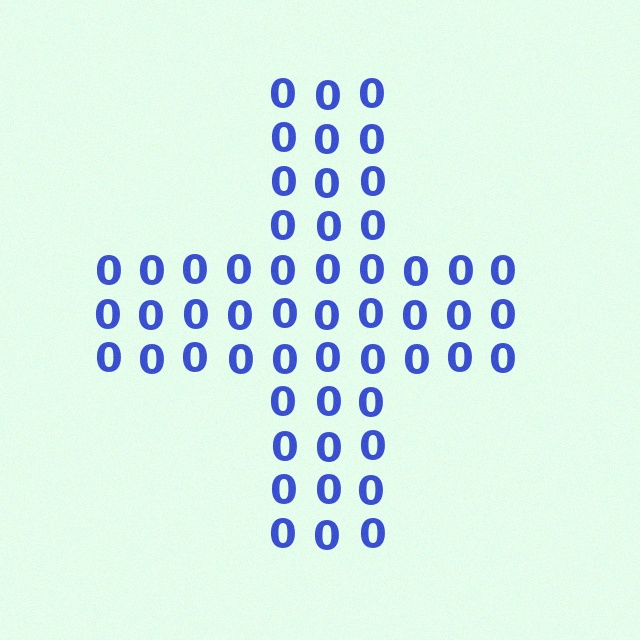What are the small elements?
The small elements are digit 0's.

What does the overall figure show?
The overall figure shows a cross.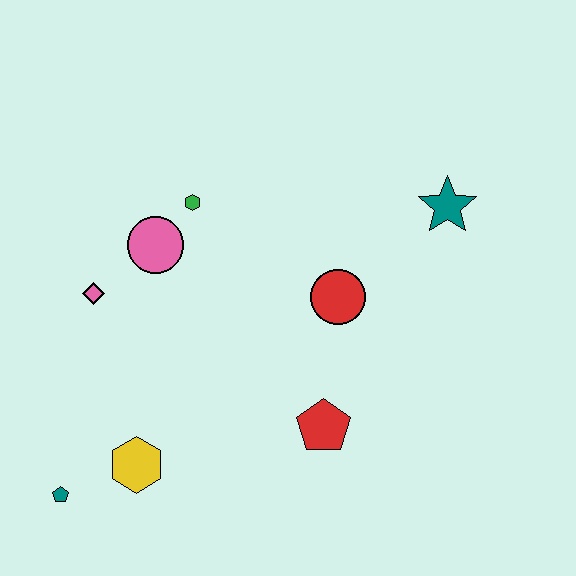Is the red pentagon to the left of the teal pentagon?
No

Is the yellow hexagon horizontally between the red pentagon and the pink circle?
No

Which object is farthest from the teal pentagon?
The teal star is farthest from the teal pentagon.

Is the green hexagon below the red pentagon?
No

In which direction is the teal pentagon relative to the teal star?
The teal pentagon is to the left of the teal star.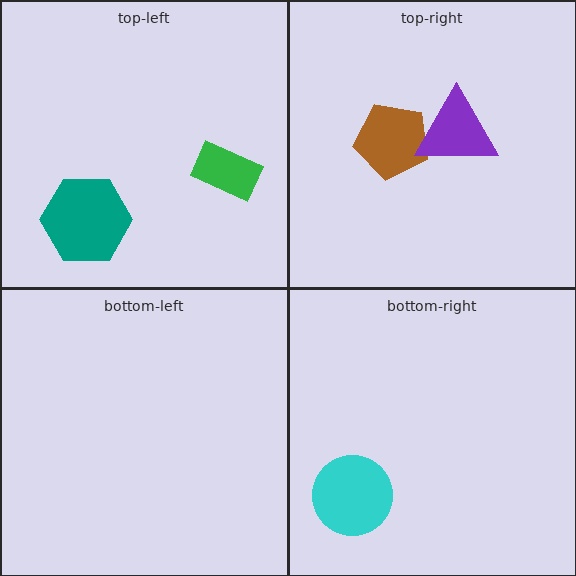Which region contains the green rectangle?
The top-left region.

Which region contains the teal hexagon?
The top-left region.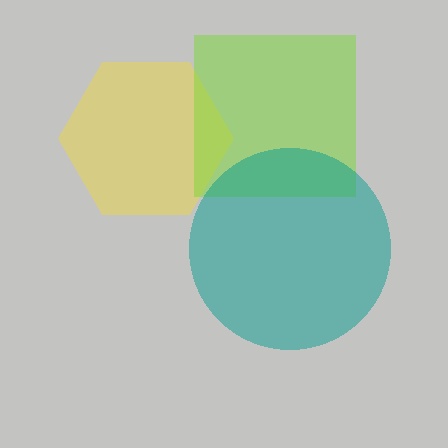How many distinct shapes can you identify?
There are 3 distinct shapes: a yellow hexagon, a lime square, a teal circle.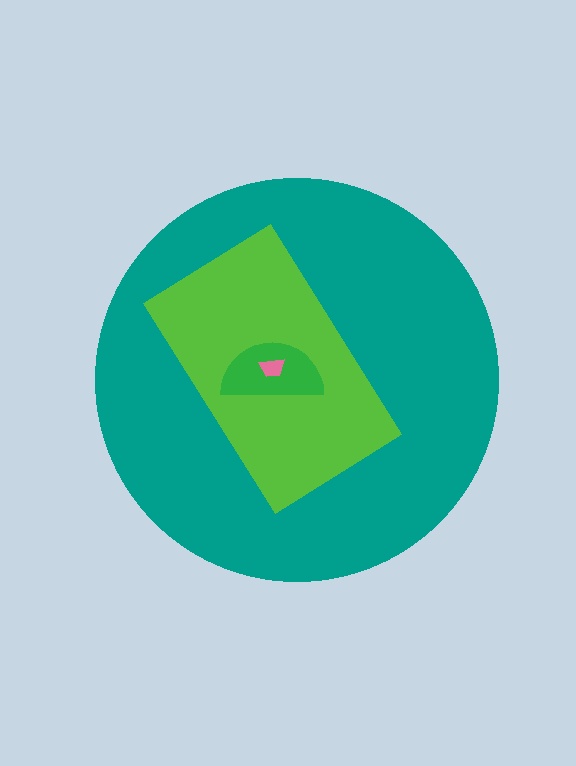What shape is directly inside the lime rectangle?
The green semicircle.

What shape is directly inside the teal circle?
The lime rectangle.